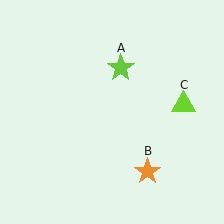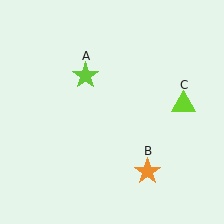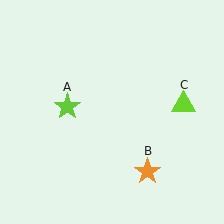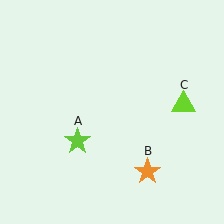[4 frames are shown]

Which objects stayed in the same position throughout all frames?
Orange star (object B) and lime triangle (object C) remained stationary.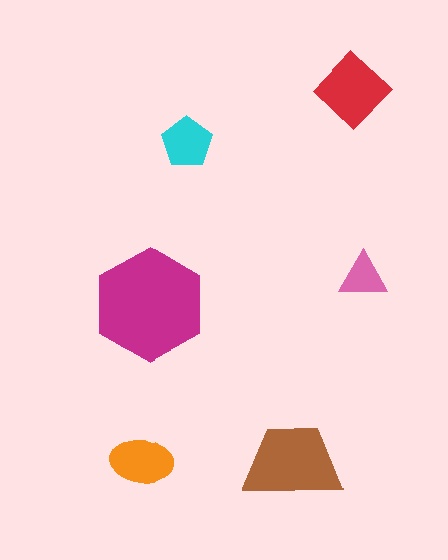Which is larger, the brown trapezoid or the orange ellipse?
The brown trapezoid.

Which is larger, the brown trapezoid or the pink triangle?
The brown trapezoid.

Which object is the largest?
The magenta hexagon.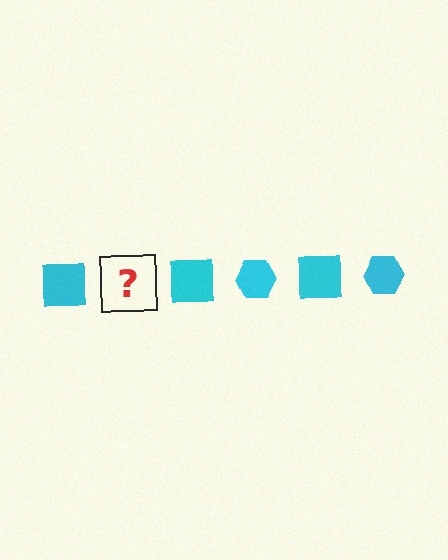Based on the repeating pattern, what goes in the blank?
The blank should be a cyan hexagon.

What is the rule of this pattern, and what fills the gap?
The rule is that the pattern cycles through square, hexagon shapes in cyan. The gap should be filled with a cyan hexagon.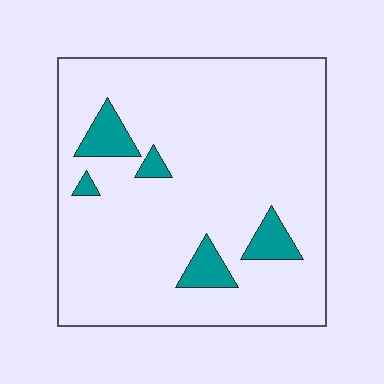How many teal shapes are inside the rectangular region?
5.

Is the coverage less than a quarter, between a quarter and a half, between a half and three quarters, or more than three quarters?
Less than a quarter.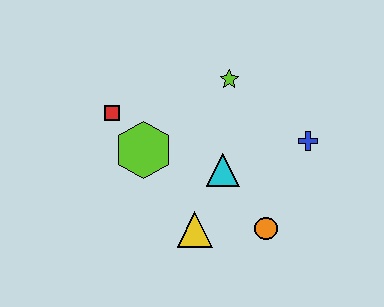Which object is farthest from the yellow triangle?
The lime star is farthest from the yellow triangle.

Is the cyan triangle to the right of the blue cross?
No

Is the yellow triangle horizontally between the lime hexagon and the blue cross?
Yes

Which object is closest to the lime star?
The cyan triangle is closest to the lime star.